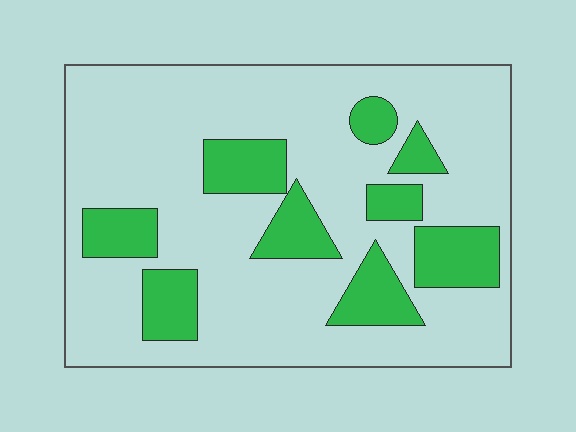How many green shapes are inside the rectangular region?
9.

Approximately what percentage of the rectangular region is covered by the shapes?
Approximately 25%.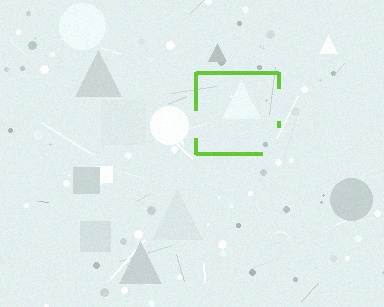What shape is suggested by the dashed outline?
The dashed outline suggests a square.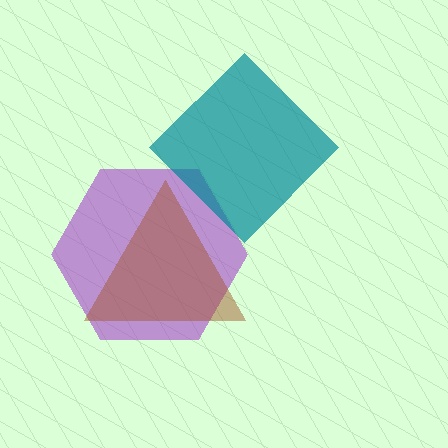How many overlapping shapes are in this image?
There are 3 overlapping shapes in the image.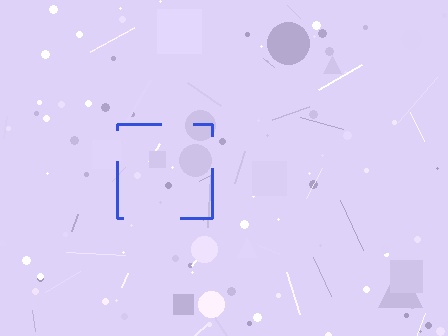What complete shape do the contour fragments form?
The contour fragments form a square.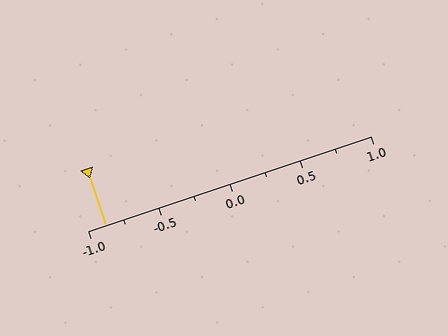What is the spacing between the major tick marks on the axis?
The major ticks are spaced 0.5 apart.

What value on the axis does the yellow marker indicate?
The marker indicates approximately -0.88.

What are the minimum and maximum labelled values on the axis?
The axis runs from -1.0 to 1.0.